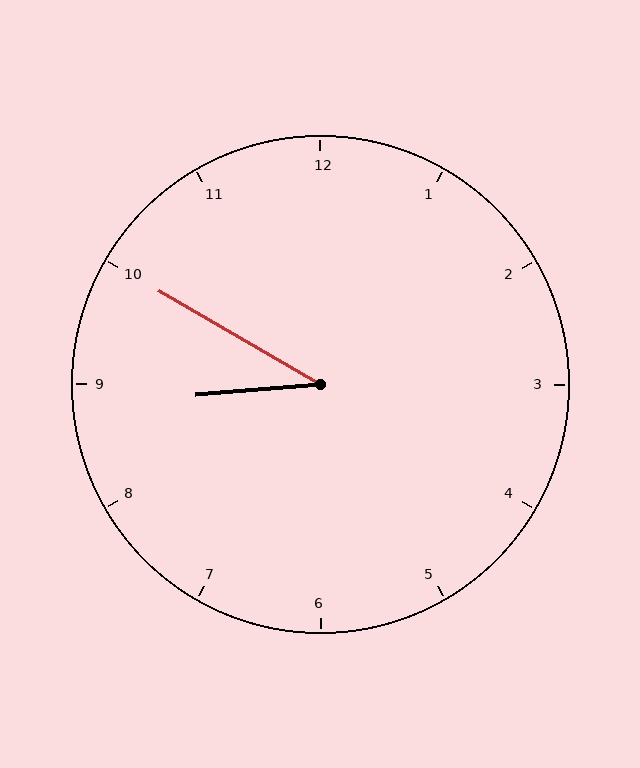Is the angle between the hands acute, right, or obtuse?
It is acute.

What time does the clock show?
8:50.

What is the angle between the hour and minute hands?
Approximately 35 degrees.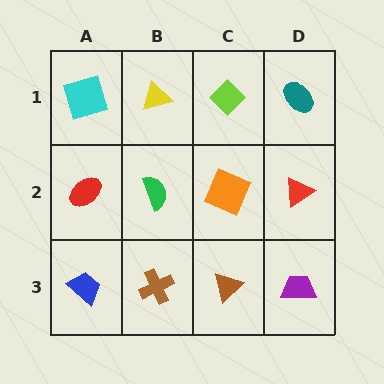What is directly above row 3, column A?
A red ellipse.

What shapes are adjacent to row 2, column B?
A yellow triangle (row 1, column B), a brown cross (row 3, column B), a red ellipse (row 2, column A), an orange square (row 2, column C).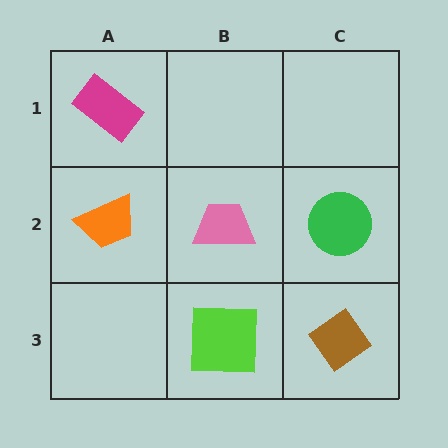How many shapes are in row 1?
1 shape.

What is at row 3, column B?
A lime square.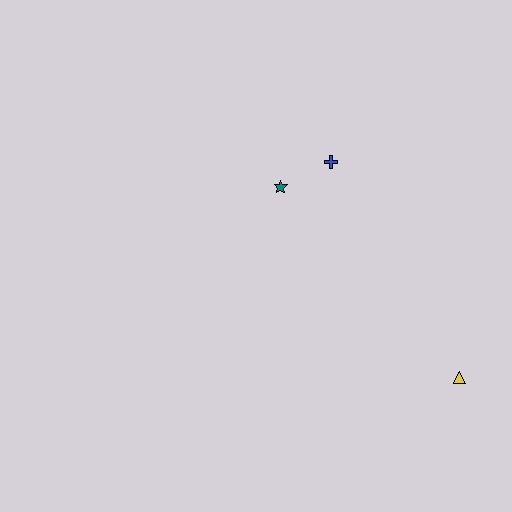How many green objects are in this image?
There are no green objects.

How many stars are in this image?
There is 1 star.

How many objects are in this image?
There are 3 objects.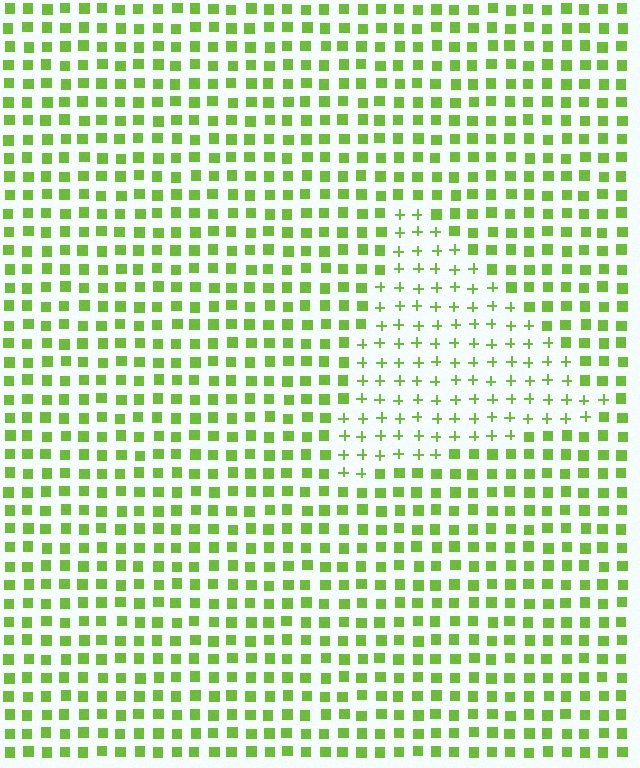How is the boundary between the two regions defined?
The boundary is defined by a change in element shape: plus signs inside vs. squares outside. All elements share the same color and spacing.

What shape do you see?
I see a triangle.